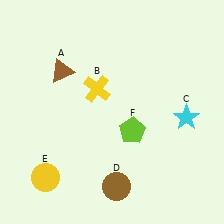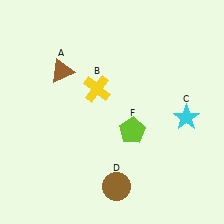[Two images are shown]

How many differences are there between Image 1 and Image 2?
There is 1 difference between the two images.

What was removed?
The yellow circle (E) was removed in Image 2.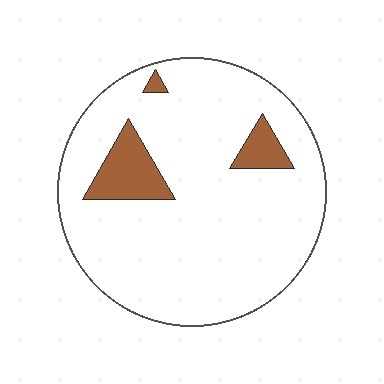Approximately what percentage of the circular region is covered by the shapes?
Approximately 10%.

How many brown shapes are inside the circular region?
3.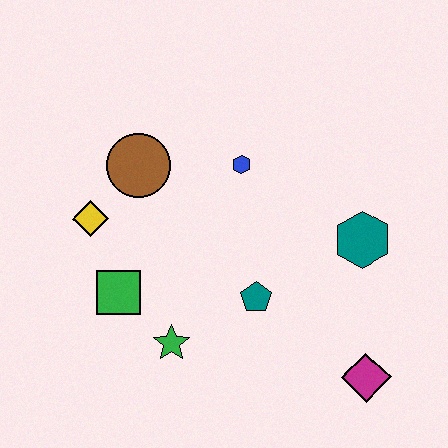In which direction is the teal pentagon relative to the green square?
The teal pentagon is to the right of the green square.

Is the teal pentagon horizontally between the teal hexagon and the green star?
Yes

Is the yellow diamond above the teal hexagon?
Yes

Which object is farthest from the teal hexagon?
The yellow diamond is farthest from the teal hexagon.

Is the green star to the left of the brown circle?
No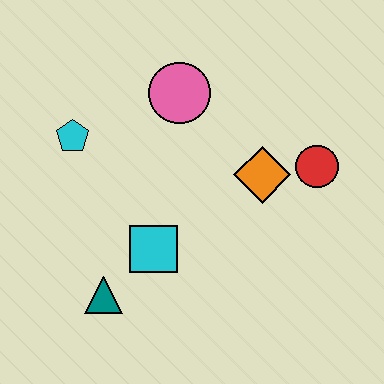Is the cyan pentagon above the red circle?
Yes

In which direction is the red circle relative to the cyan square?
The red circle is to the right of the cyan square.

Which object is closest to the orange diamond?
The red circle is closest to the orange diamond.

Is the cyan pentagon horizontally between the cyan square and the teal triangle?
No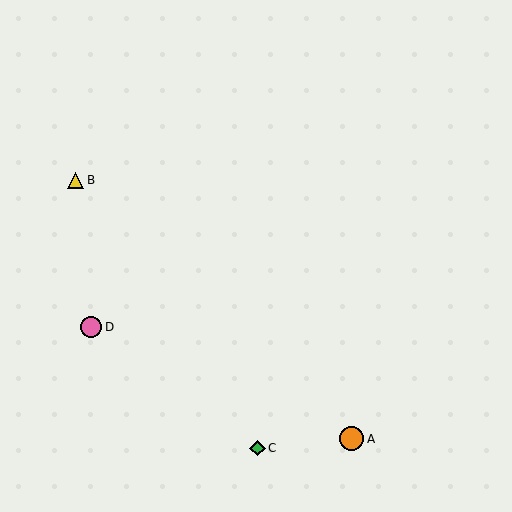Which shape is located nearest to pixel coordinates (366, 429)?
The orange circle (labeled A) at (352, 439) is nearest to that location.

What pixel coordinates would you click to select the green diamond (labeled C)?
Click at (257, 448) to select the green diamond C.